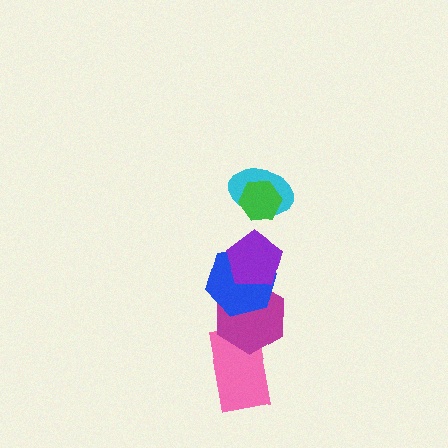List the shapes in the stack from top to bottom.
From top to bottom: the green hexagon, the cyan ellipse, the purple pentagon, the blue hexagon, the magenta hexagon, the pink rectangle.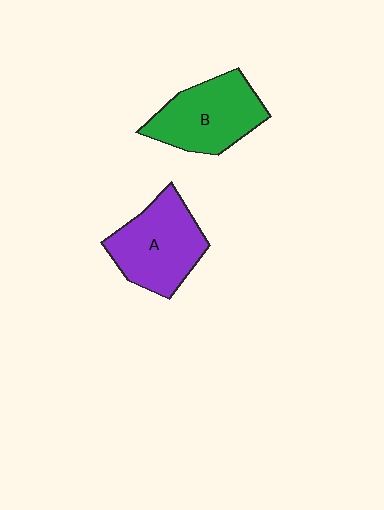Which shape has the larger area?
Shape A (purple).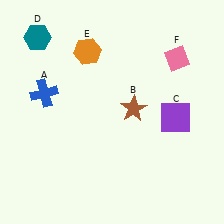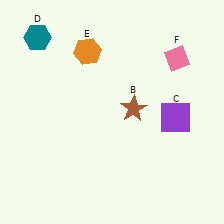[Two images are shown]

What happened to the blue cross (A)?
The blue cross (A) was removed in Image 2. It was in the top-left area of Image 1.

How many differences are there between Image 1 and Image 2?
There is 1 difference between the two images.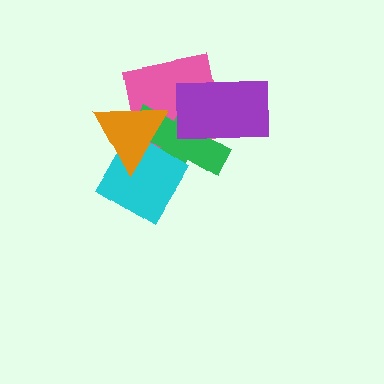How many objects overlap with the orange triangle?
3 objects overlap with the orange triangle.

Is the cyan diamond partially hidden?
Yes, it is partially covered by another shape.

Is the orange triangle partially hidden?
No, no other shape covers it.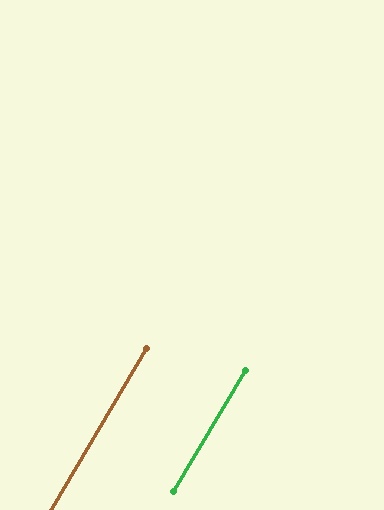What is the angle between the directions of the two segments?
Approximately 0 degrees.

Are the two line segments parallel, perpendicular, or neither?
Parallel — their directions differ by only 0.1°.